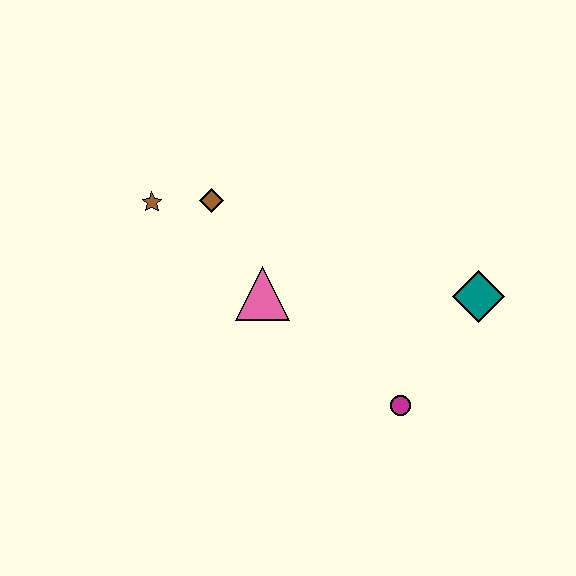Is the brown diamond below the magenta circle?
No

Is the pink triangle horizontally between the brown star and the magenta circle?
Yes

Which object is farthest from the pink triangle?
The teal diamond is farthest from the pink triangle.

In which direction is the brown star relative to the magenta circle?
The brown star is to the left of the magenta circle.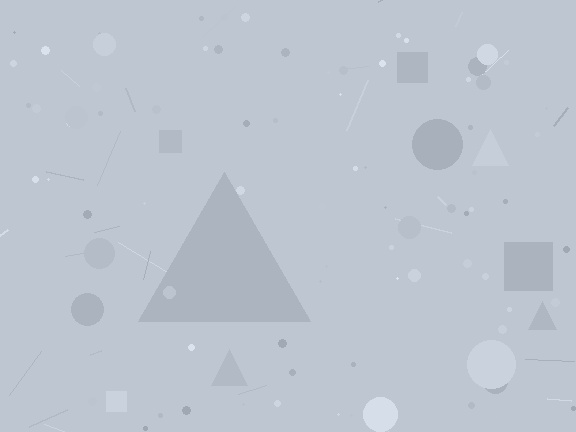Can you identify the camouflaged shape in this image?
The camouflaged shape is a triangle.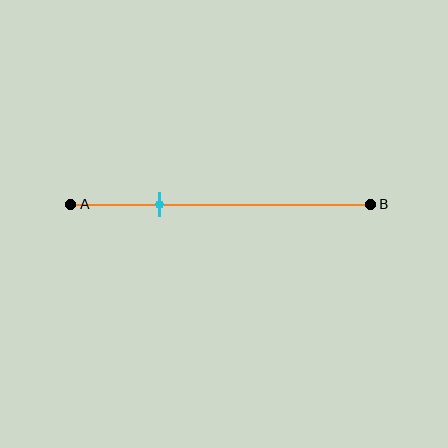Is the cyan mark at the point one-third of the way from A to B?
No, the mark is at about 30% from A, not at the 33% one-third point.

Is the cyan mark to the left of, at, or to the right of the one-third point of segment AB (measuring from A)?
The cyan mark is to the left of the one-third point of segment AB.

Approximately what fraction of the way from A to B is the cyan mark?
The cyan mark is approximately 30% of the way from A to B.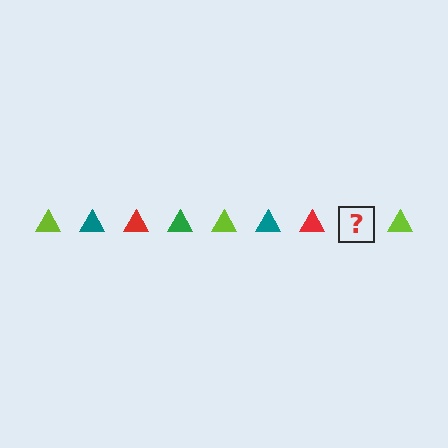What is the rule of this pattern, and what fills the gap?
The rule is that the pattern cycles through lime, teal, red, green triangles. The gap should be filled with a green triangle.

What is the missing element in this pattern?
The missing element is a green triangle.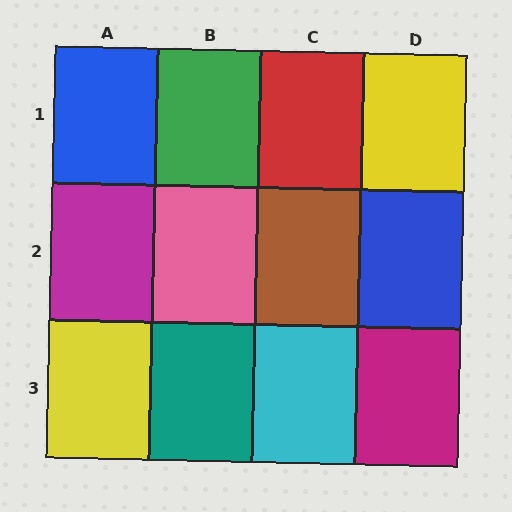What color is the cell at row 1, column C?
Red.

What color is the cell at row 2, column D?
Blue.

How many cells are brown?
1 cell is brown.